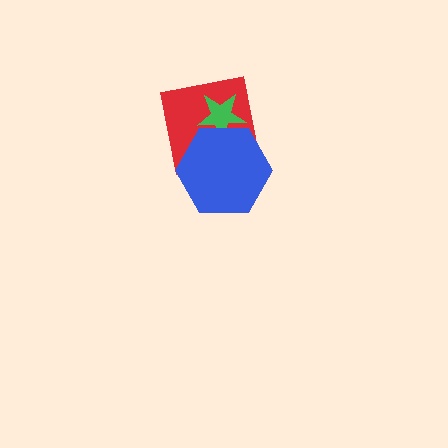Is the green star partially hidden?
Yes, it is partially covered by another shape.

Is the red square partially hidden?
Yes, it is partially covered by another shape.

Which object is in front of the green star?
The blue hexagon is in front of the green star.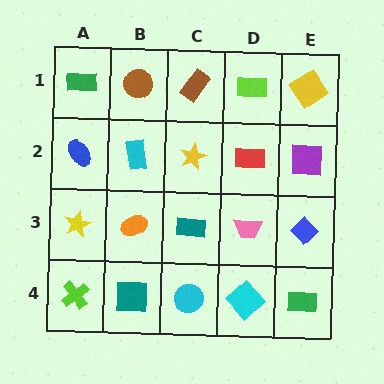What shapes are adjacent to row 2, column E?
A yellow diamond (row 1, column E), a blue diamond (row 3, column E), a red rectangle (row 2, column D).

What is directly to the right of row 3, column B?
A teal rectangle.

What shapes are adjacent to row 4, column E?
A blue diamond (row 3, column E), a cyan diamond (row 4, column D).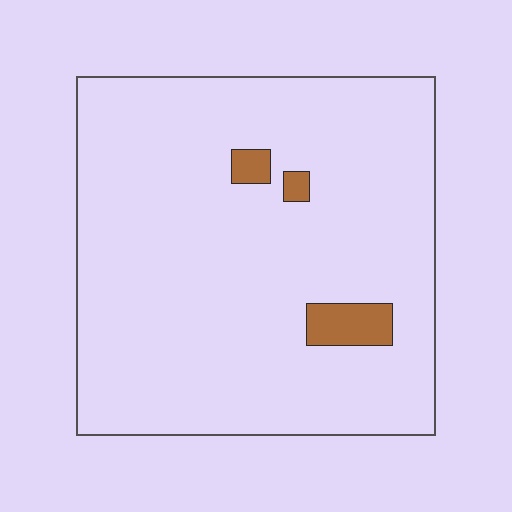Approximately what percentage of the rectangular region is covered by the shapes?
Approximately 5%.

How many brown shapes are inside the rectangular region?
3.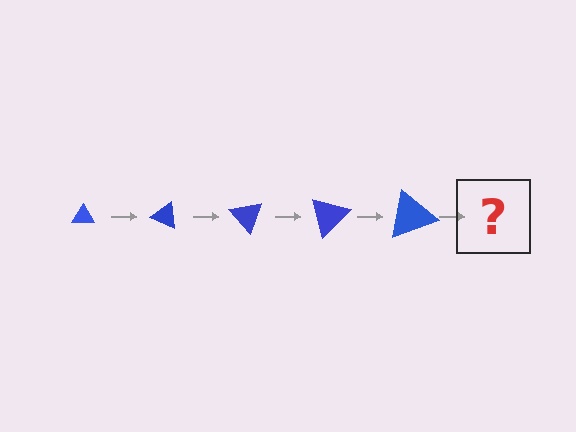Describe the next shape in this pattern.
It should be a triangle, larger than the previous one and rotated 125 degrees from the start.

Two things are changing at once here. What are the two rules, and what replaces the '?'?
The two rules are that the triangle grows larger each step and it rotates 25 degrees each step. The '?' should be a triangle, larger than the previous one and rotated 125 degrees from the start.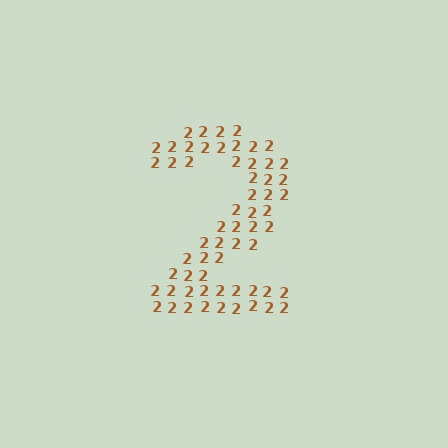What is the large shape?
The large shape is the digit 2.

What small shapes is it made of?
It is made of small digit 2's.